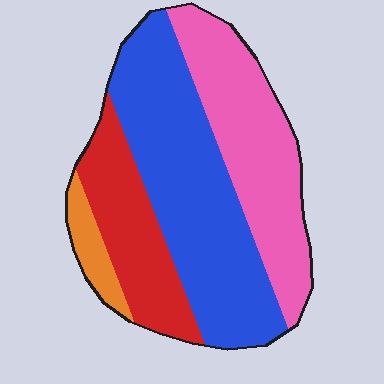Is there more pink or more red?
Pink.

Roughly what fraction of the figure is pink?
Pink covers around 30% of the figure.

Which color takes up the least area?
Orange, at roughly 5%.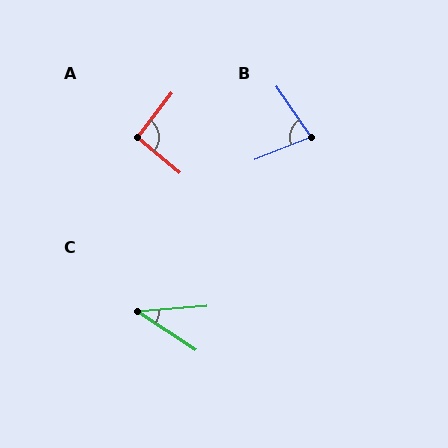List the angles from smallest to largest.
C (37°), B (77°), A (92°).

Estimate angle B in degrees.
Approximately 77 degrees.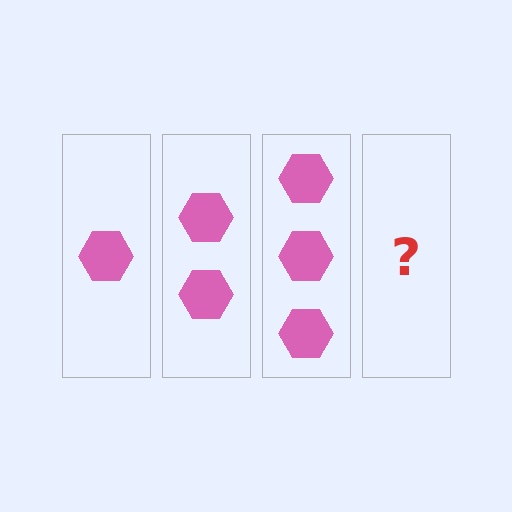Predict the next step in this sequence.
The next step is 4 hexagons.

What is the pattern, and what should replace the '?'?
The pattern is that each step adds one more hexagon. The '?' should be 4 hexagons.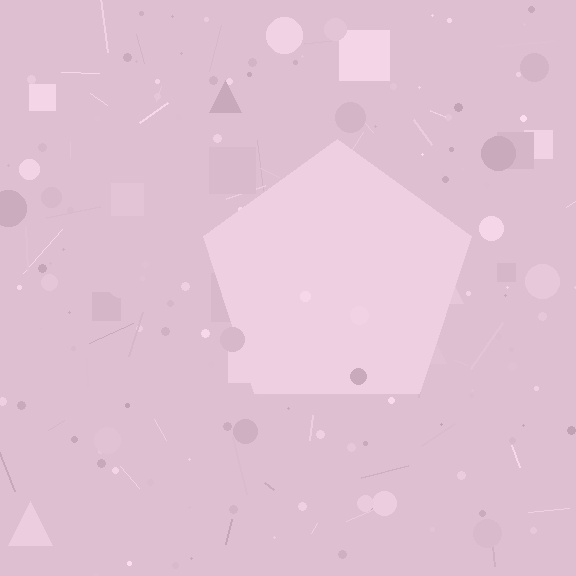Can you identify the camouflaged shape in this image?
The camouflaged shape is a pentagon.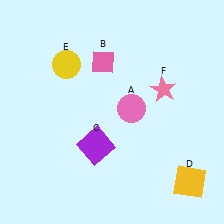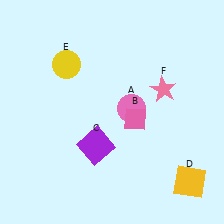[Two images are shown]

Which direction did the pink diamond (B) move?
The pink diamond (B) moved down.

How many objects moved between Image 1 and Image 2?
1 object moved between the two images.